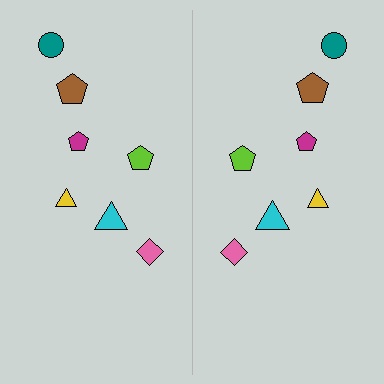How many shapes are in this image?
There are 14 shapes in this image.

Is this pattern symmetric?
Yes, this pattern has bilateral (reflection) symmetry.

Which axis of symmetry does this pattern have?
The pattern has a vertical axis of symmetry running through the center of the image.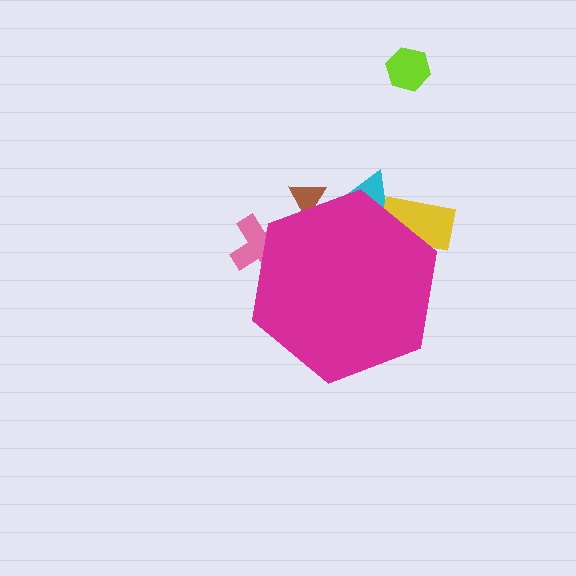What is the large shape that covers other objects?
A magenta hexagon.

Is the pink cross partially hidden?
Yes, the pink cross is partially hidden behind the magenta hexagon.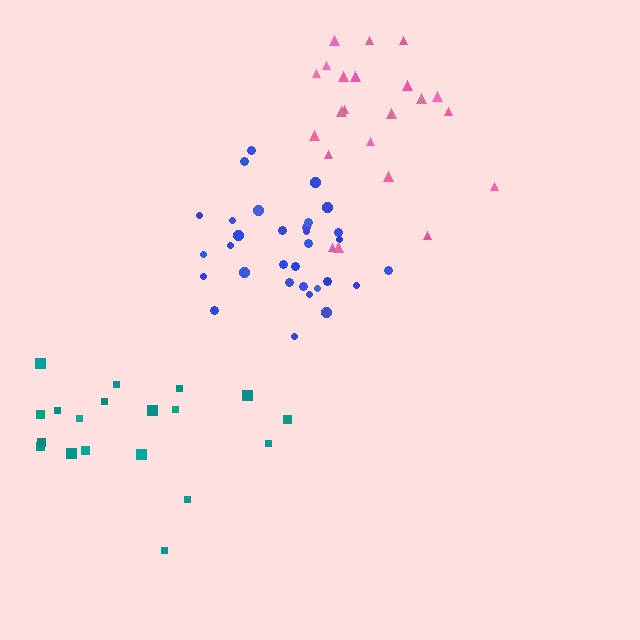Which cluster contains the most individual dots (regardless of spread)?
Blue (31).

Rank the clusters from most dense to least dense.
blue, pink, teal.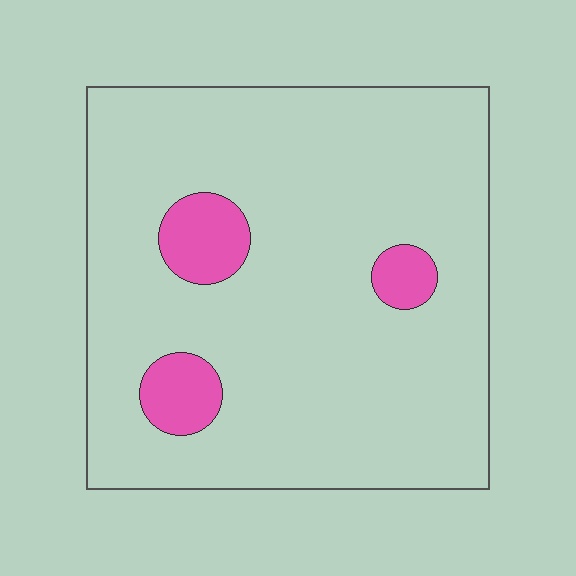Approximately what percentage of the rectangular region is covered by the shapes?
Approximately 10%.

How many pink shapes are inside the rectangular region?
3.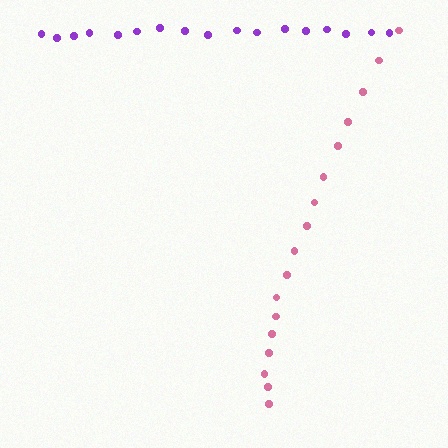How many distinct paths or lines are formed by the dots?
There are 2 distinct paths.